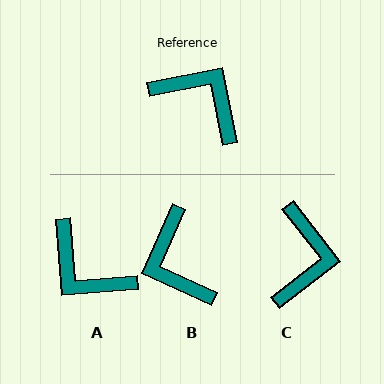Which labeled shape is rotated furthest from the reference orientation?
A, about 173 degrees away.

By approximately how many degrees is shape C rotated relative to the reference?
Approximately 63 degrees clockwise.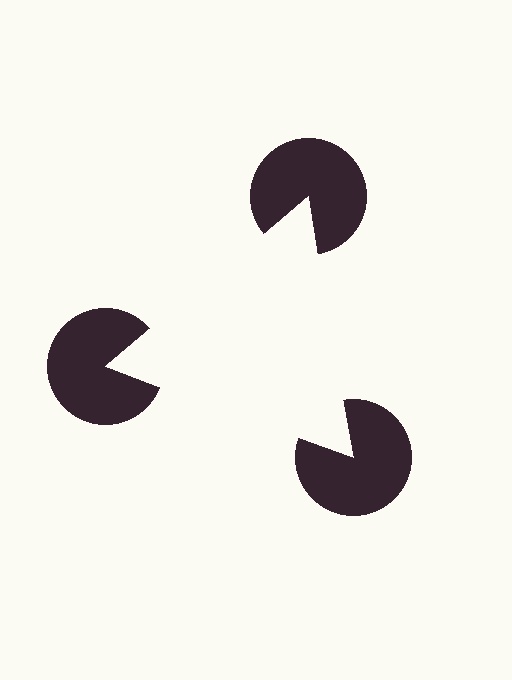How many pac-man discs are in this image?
There are 3 — one at each vertex of the illusory triangle.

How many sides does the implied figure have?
3 sides.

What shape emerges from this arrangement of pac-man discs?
An illusory triangle — its edges are inferred from the aligned wedge cuts in the pac-man discs, not physically drawn.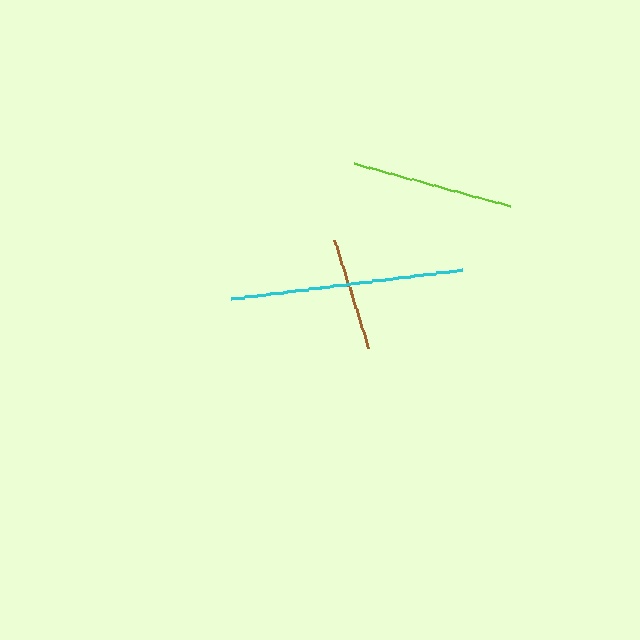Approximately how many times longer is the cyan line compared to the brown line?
The cyan line is approximately 2.1 times the length of the brown line.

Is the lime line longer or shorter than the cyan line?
The cyan line is longer than the lime line.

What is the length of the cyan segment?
The cyan segment is approximately 233 pixels long.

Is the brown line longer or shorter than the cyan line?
The cyan line is longer than the brown line.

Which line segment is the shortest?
The brown line is the shortest at approximately 112 pixels.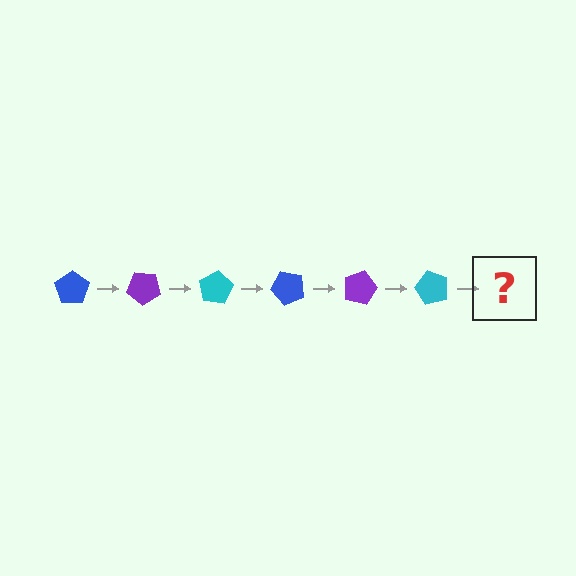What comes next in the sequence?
The next element should be a blue pentagon, rotated 240 degrees from the start.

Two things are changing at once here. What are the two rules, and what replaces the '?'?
The two rules are that it rotates 40 degrees each step and the color cycles through blue, purple, and cyan. The '?' should be a blue pentagon, rotated 240 degrees from the start.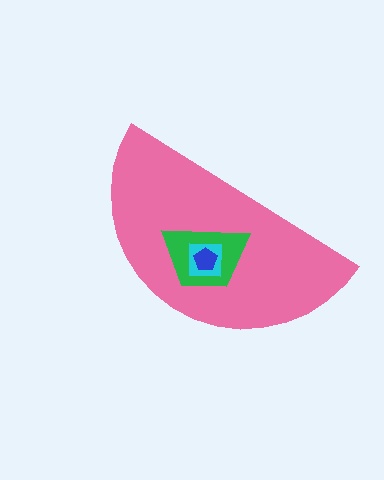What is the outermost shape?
The pink semicircle.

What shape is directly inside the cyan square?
The blue pentagon.